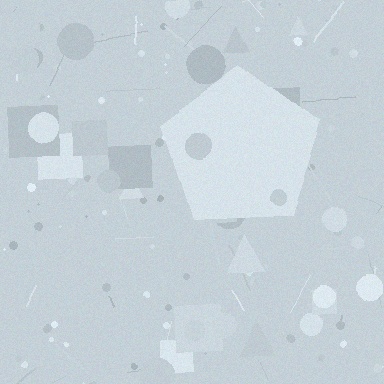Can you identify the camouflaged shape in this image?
The camouflaged shape is a pentagon.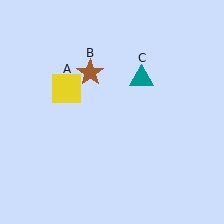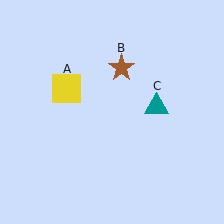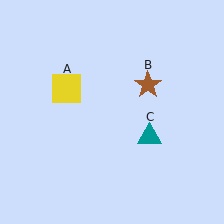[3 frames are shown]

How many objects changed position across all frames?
2 objects changed position: brown star (object B), teal triangle (object C).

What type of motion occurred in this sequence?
The brown star (object B), teal triangle (object C) rotated clockwise around the center of the scene.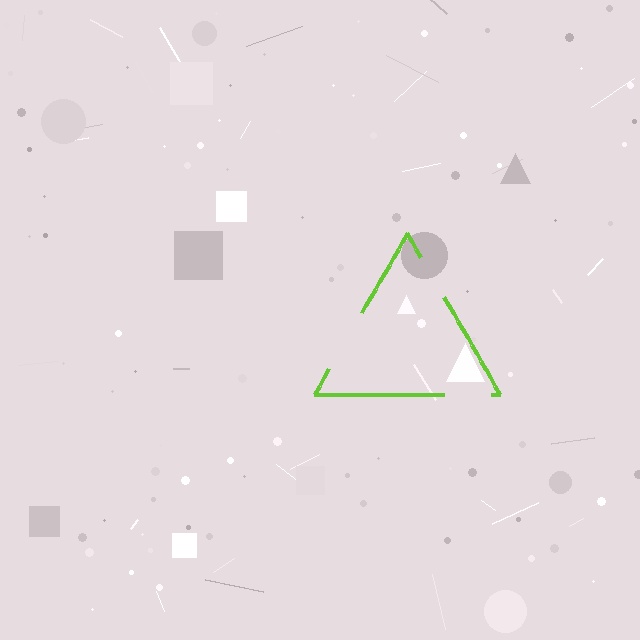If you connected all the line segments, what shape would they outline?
They would outline a triangle.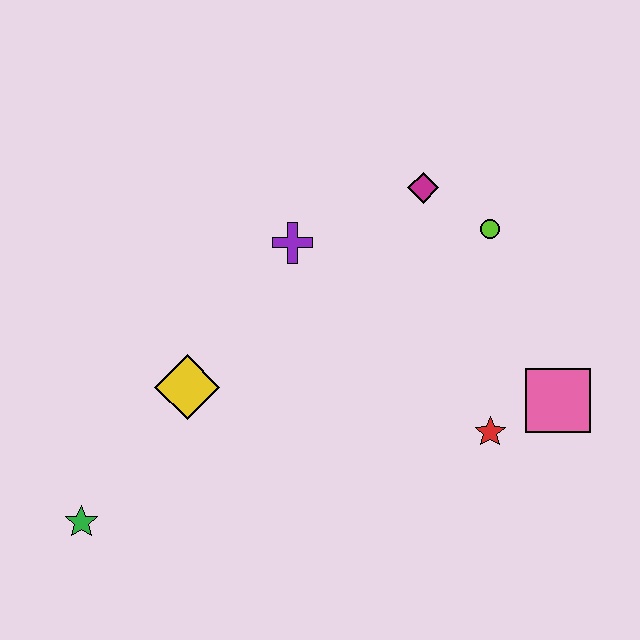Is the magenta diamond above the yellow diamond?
Yes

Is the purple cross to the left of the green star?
No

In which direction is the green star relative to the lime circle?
The green star is to the left of the lime circle.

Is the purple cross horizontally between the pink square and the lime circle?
No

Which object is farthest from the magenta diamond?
The green star is farthest from the magenta diamond.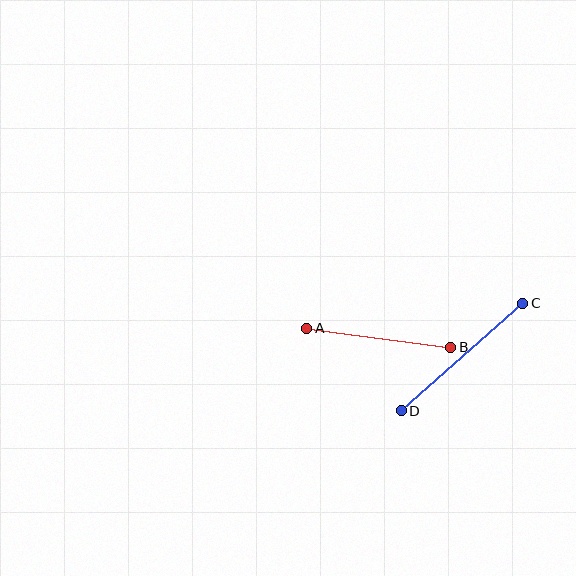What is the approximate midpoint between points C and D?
The midpoint is at approximately (462, 357) pixels.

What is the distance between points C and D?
The distance is approximately 162 pixels.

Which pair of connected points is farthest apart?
Points C and D are farthest apart.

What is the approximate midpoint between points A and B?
The midpoint is at approximately (379, 338) pixels.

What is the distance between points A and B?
The distance is approximately 145 pixels.